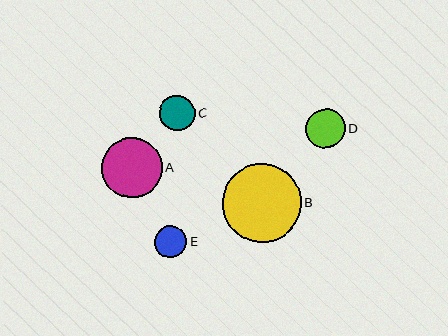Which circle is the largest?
Circle B is the largest with a size of approximately 79 pixels.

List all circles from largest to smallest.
From largest to smallest: B, A, D, C, E.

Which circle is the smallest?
Circle E is the smallest with a size of approximately 33 pixels.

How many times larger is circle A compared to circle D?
Circle A is approximately 1.5 times the size of circle D.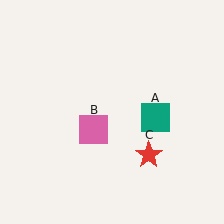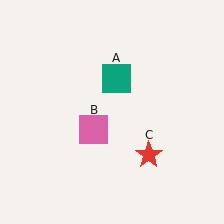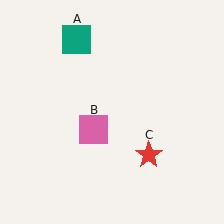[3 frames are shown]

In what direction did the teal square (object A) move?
The teal square (object A) moved up and to the left.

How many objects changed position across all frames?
1 object changed position: teal square (object A).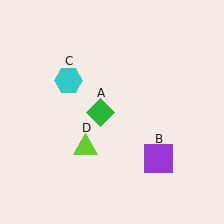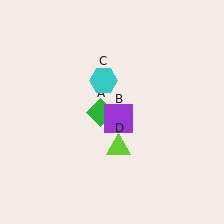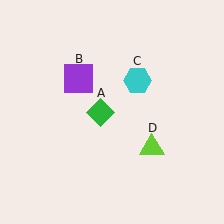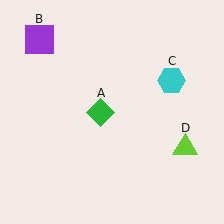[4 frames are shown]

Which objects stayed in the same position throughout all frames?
Green diamond (object A) remained stationary.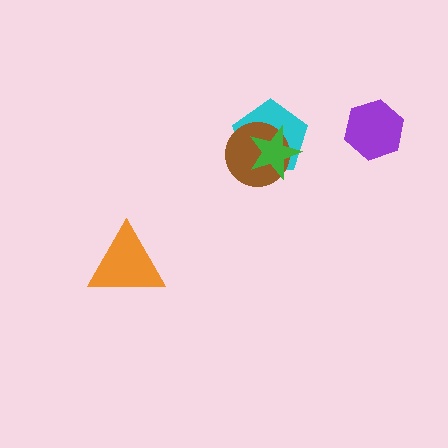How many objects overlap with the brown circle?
2 objects overlap with the brown circle.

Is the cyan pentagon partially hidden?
Yes, it is partially covered by another shape.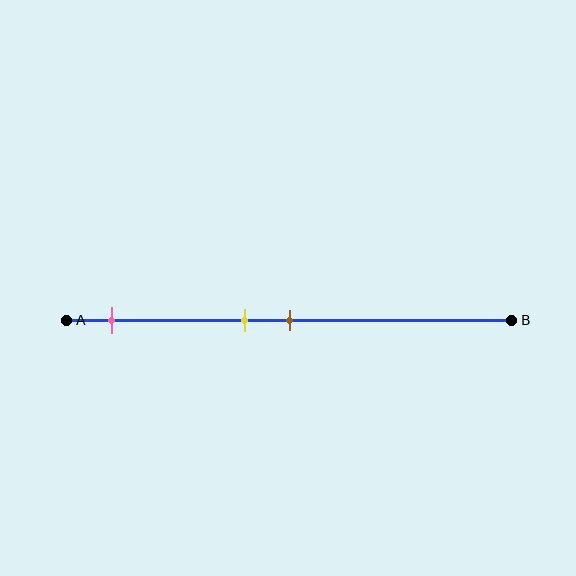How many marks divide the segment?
There are 3 marks dividing the segment.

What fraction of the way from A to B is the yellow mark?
The yellow mark is approximately 40% (0.4) of the way from A to B.